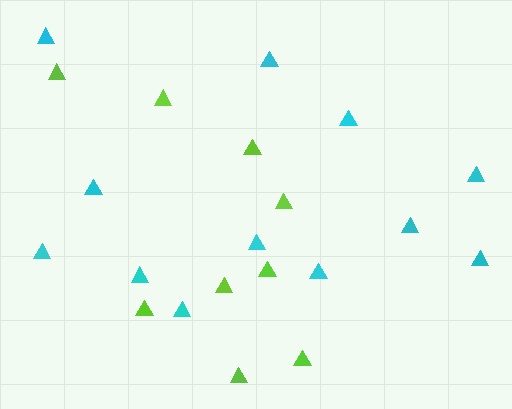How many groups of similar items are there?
There are 2 groups: one group of lime triangles (9) and one group of cyan triangles (12).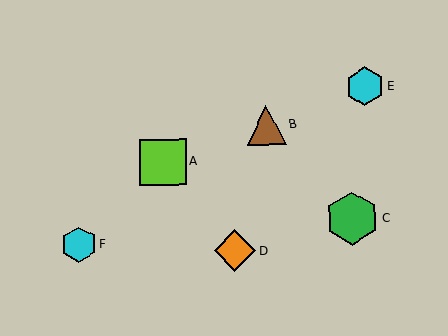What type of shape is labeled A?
Shape A is a lime square.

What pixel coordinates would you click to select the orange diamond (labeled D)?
Click at (235, 251) to select the orange diamond D.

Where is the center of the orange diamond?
The center of the orange diamond is at (235, 251).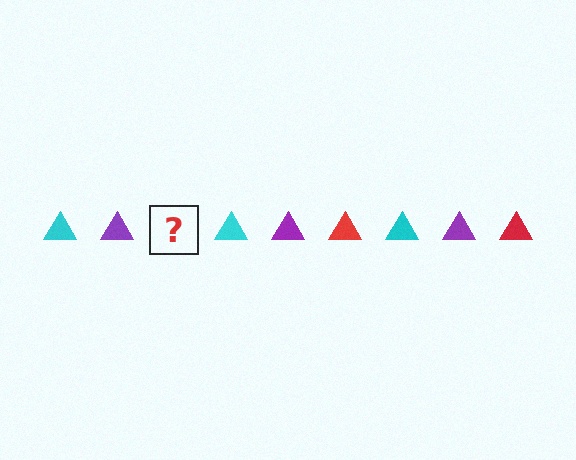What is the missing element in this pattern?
The missing element is a red triangle.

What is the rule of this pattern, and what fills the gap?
The rule is that the pattern cycles through cyan, purple, red triangles. The gap should be filled with a red triangle.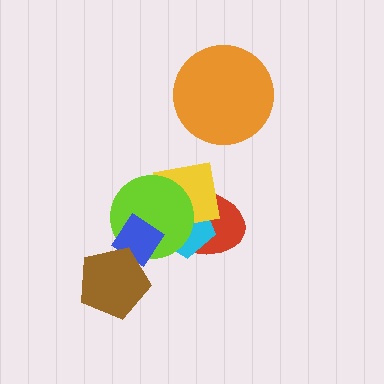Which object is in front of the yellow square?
The lime circle is in front of the yellow square.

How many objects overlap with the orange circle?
0 objects overlap with the orange circle.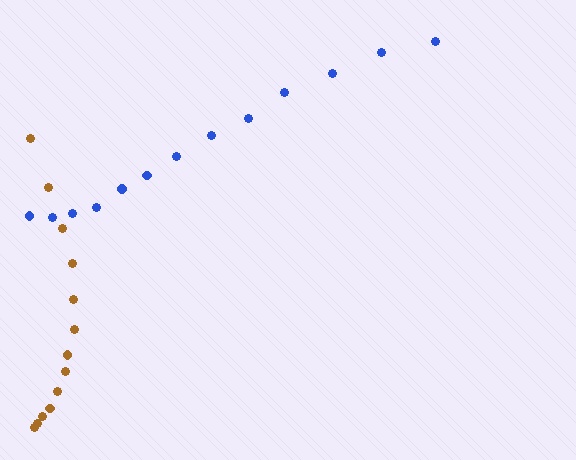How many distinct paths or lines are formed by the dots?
There are 2 distinct paths.